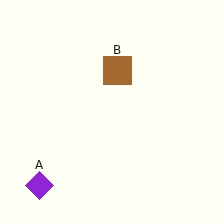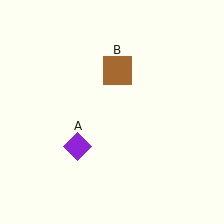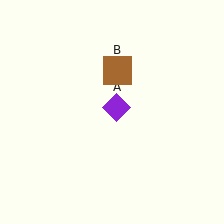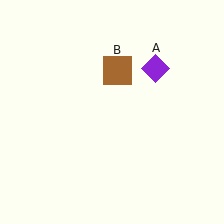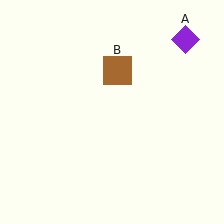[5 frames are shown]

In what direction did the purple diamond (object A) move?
The purple diamond (object A) moved up and to the right.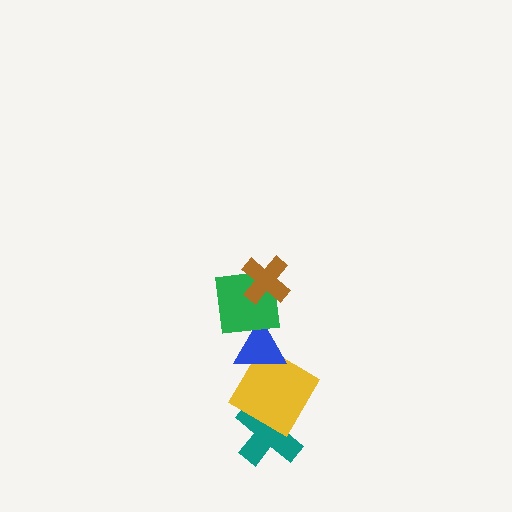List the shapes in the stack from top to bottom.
From top to bottom: the brown cross, the green square, the blue triangle, the yellow diamond, the teal cross.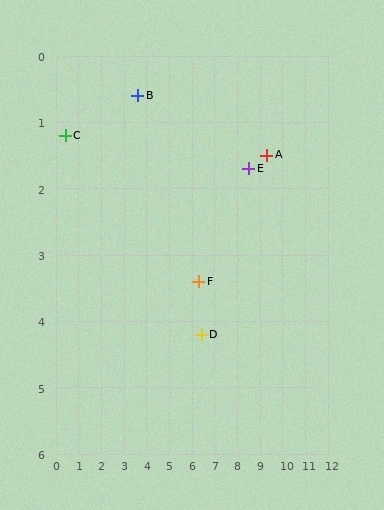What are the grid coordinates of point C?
Point C is at approximately (0.4, 1.2).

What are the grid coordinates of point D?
Point D is at approximately (6.4, 4.2).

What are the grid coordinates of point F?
Point F is at approximately (6.3, 3.4).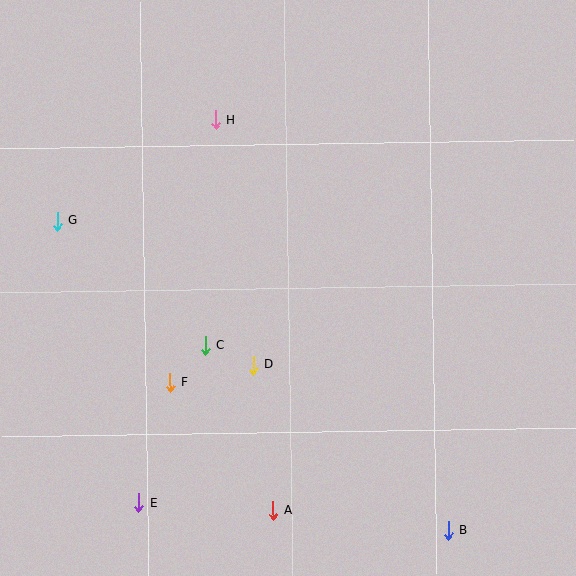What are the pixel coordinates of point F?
Point F is at (170, 382).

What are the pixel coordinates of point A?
Point A is at (273, 510).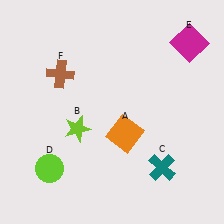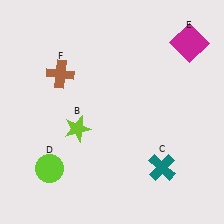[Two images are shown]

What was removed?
The orange square (A) was removed in Image 2.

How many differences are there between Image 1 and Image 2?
There is 1 difference between the two images.